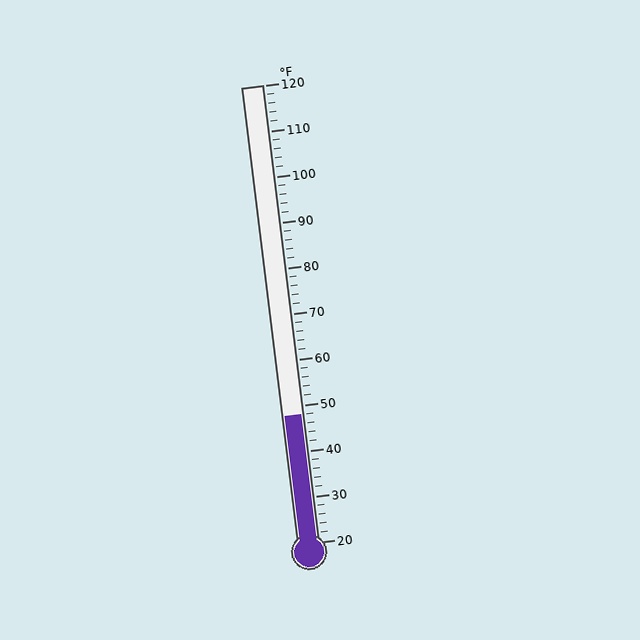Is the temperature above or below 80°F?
The temperature is below 80°F.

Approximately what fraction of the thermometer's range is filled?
The thermometer is filled to approximately 30% of its range.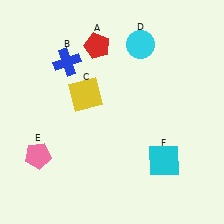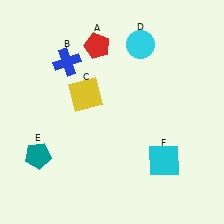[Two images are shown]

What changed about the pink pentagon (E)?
In Image 1, E is pink. In Image 2, it changed to teal.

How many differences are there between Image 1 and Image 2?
There is 1 difference between the two images.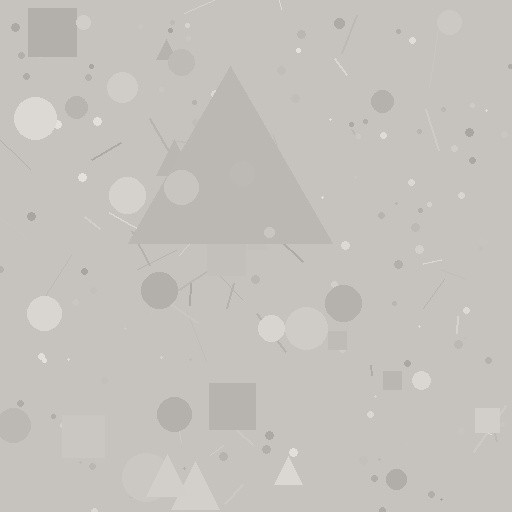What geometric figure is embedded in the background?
A triangle is embedded in the background.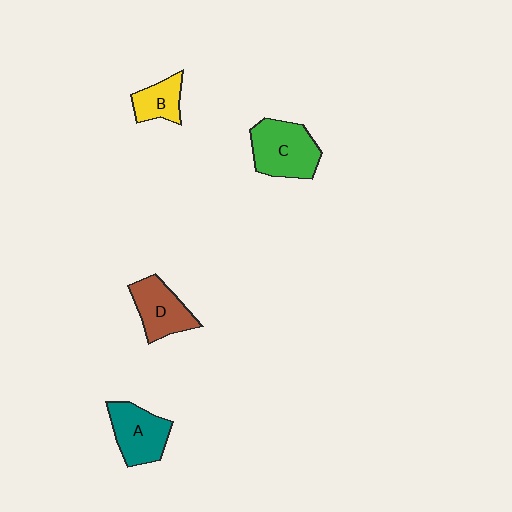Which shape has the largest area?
Shape C (green).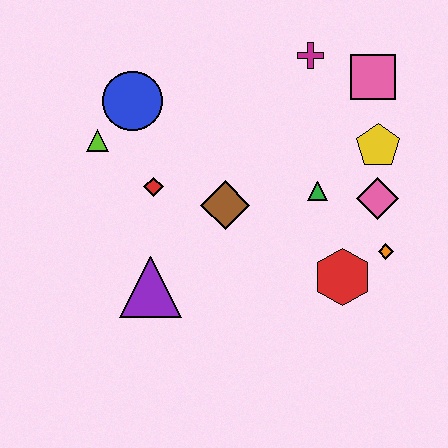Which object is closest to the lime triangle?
The blue circle is closest to the lime triangle.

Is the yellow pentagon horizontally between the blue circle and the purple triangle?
No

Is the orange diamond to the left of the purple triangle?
No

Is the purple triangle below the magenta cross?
Yes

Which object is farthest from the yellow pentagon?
The lime triangle is farthest from the yellow pentagon.